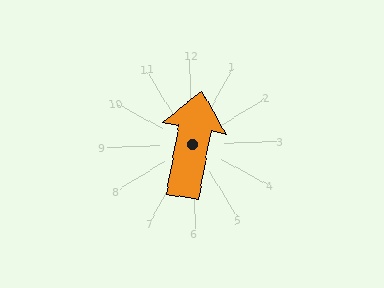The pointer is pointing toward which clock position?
Roughly 12 o'clock.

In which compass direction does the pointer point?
North.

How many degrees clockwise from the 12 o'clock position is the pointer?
Approximately 12 degrees.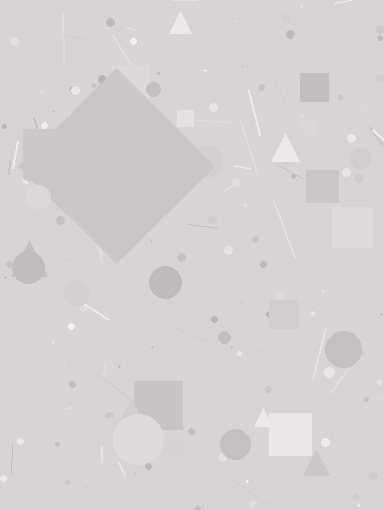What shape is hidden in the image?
A diamond is hidden in the image.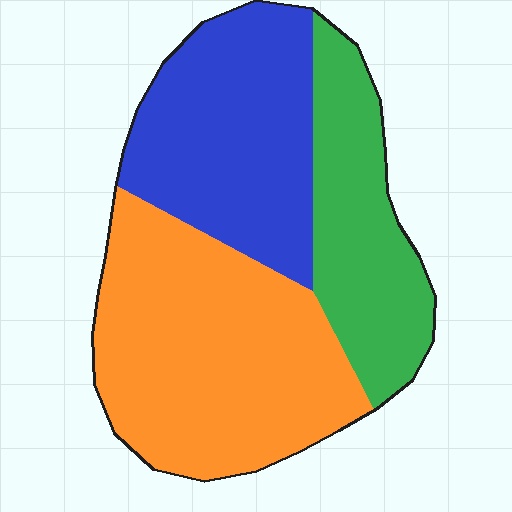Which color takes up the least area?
Green, at roughly 25%.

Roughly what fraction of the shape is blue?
Blue covers 32% of the shape.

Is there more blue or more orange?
Orange.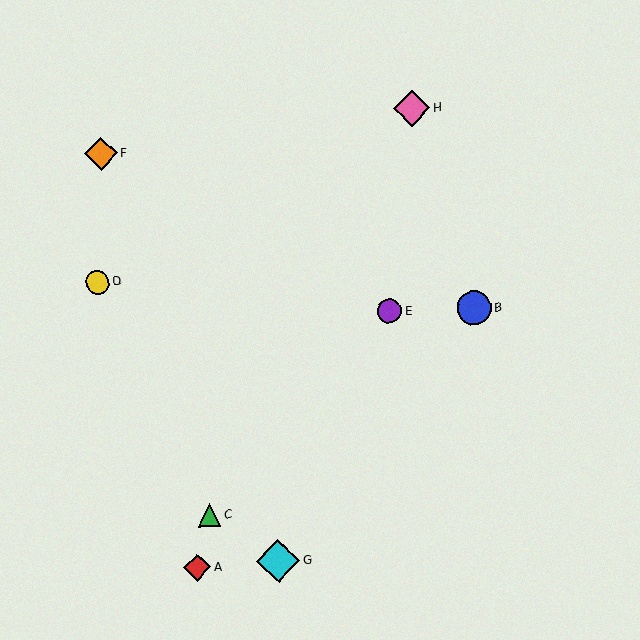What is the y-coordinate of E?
Object E is at y≈311.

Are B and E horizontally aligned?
Yes, both are at y≈308.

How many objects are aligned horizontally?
2 objects (B, E) are aligned horizontally.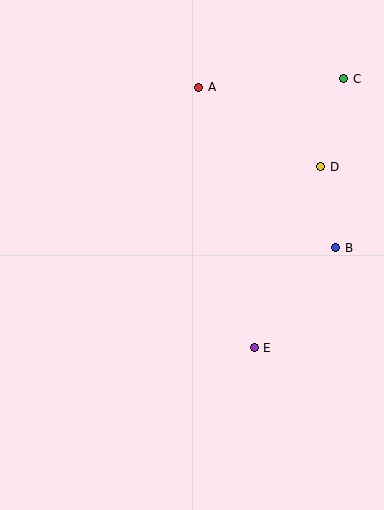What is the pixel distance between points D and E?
The distance between D and E is 193 pixels.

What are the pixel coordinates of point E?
Point E is at (254, 348).